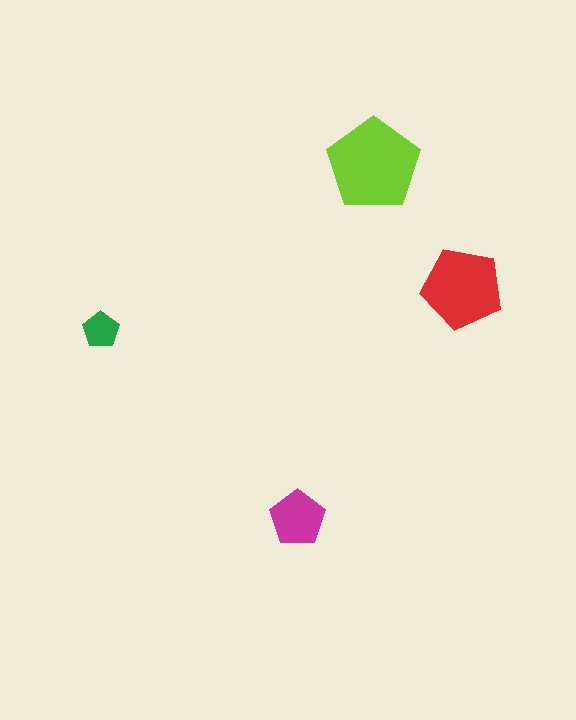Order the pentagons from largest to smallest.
the lime one, the red one, the magenta one, the green one.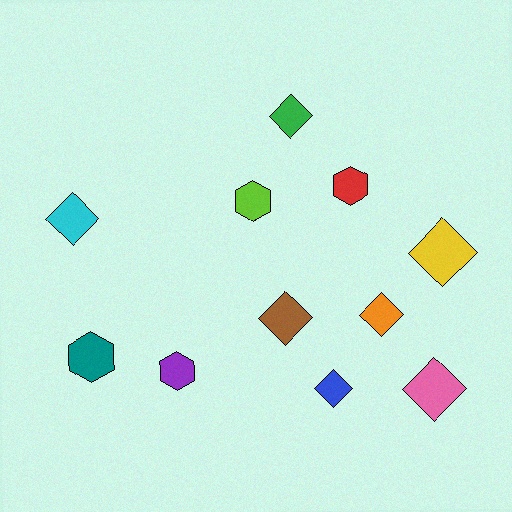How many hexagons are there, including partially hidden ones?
There are 4 hexagons.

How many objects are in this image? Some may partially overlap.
There are 11 objects.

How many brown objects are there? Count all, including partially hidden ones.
There is 1 brown object.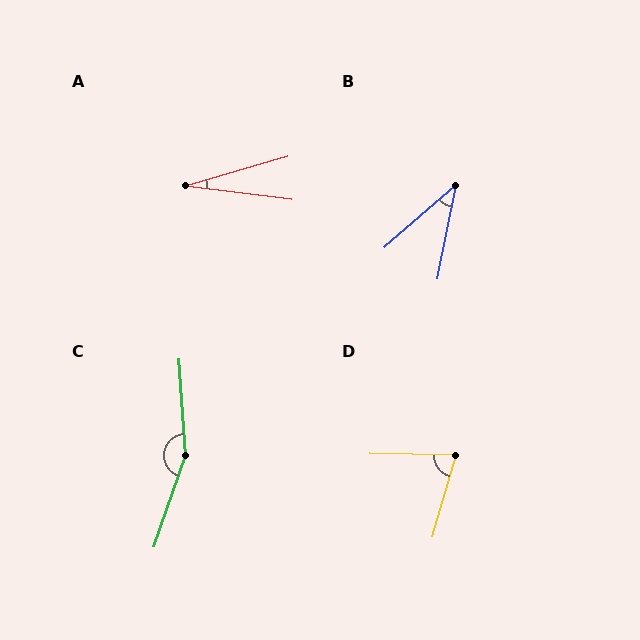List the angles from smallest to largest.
A (23°), B (37°), D (75°), C (157°).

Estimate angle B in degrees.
Approximately 37 degrees.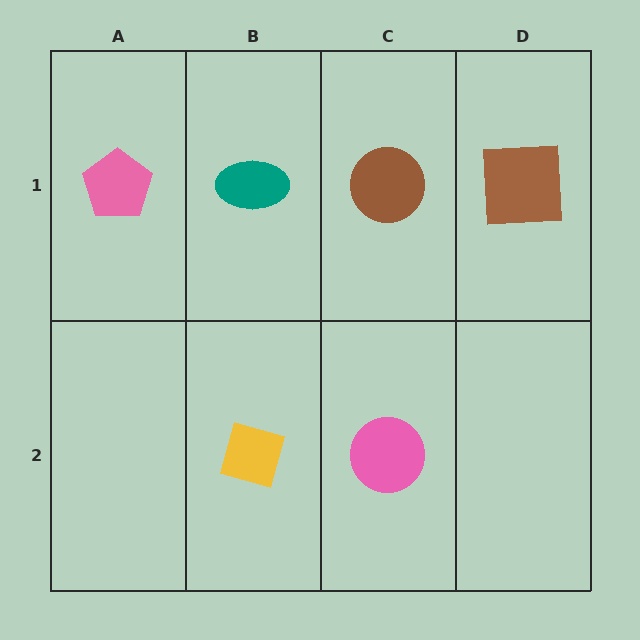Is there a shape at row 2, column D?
No, that cell is empty.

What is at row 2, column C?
A pink circle.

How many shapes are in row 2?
2 shapes.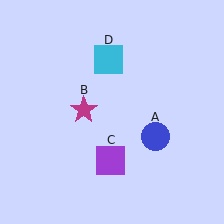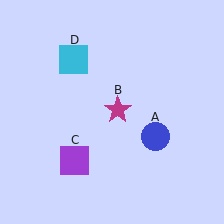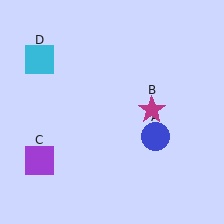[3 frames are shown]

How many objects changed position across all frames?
3 objects changed position: magenta star (object B), purple square (object C), cyan square (object D).